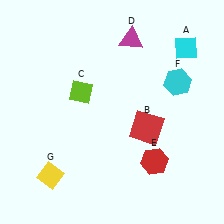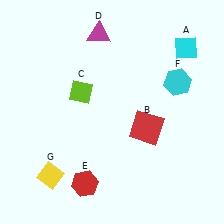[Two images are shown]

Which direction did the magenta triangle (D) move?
The magenta triangle (D) moved left.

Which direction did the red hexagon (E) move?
The red hexagon (E) moved left.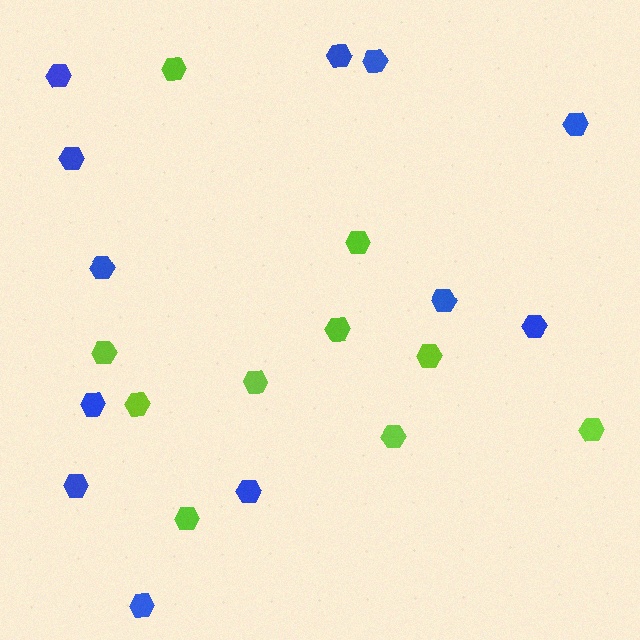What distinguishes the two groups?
There are 2 groups: one group of blue hexagons (12) and one group of lime hexagons (10).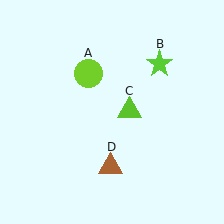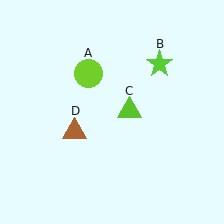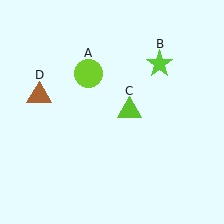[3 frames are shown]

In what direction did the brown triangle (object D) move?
The brown triangle (object D) moved up and to the left.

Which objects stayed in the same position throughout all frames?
Lime circle (object A) and lime star (object B) and lime triangle (object C) remained stationary.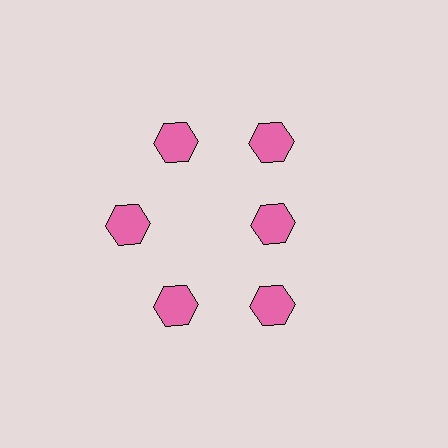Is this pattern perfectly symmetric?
No. The 6 pink hexagons are arranged in a ring, but one element near the 3 o'clock position is pulled inward toward the center, breaking the 6-fold rotational symmetry.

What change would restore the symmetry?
The symmetry would be restored by moving it outward, back onto the ring so that all 6 hexagons sit at equal angles and equal distance from the center.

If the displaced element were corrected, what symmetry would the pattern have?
It would have 6-fold rotational symmetry — the pattern would map onto itself every 60 degrees.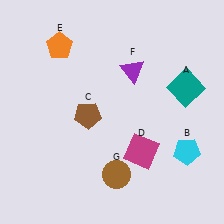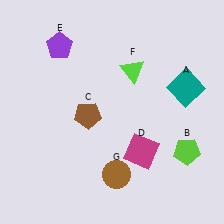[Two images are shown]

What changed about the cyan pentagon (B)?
In Image 1, B is cyan. In Image 2, it changed to lime.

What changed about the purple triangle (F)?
In Image 1, F is purple. In Image 2, it changed to lime.